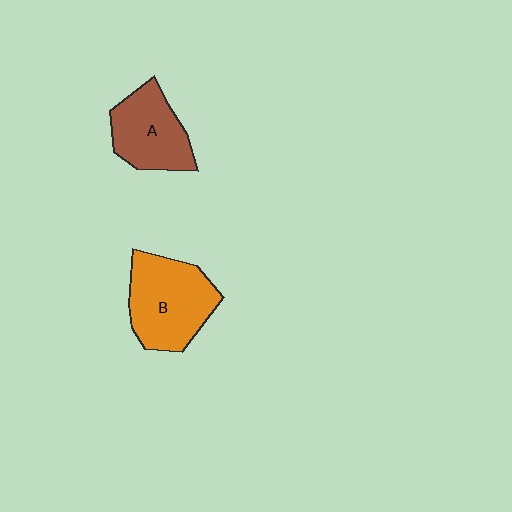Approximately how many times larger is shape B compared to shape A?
Approximately 1.3 times.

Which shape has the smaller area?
Shape A (brown).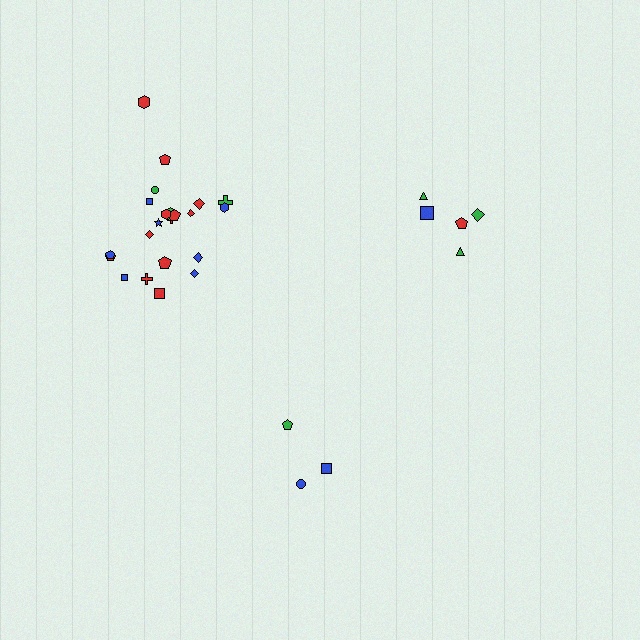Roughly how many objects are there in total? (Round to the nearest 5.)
Roughly 30 objects in total.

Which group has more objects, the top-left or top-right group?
The top-left group.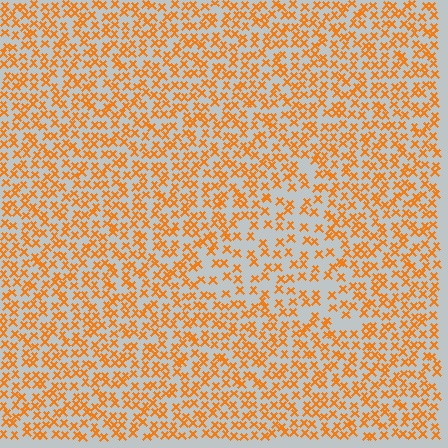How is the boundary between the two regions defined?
The boundary is defined by a change in element density (approximately 1.7x ratio). All elements are the same color, size, and shape.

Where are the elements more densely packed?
The elements are more densely packed outside the triangle boundary.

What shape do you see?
I see a triangle.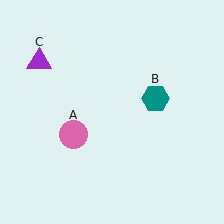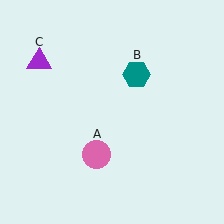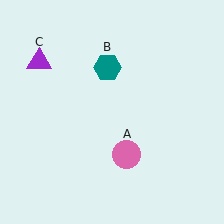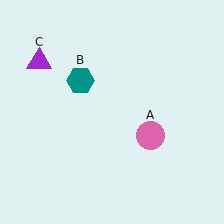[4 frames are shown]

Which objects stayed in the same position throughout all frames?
Purple triangle (object C) remained stationary.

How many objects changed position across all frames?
2 objects changed position: pink circle (object A), teal hexagon (object B).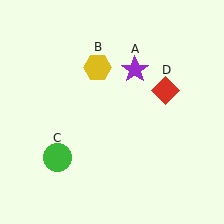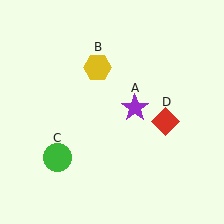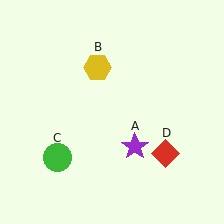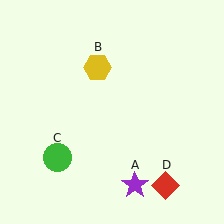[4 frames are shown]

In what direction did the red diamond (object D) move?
The red diamond (object D) moved down.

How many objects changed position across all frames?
2 objects changed position: purple star (object A), red diamond (object D).